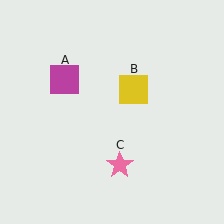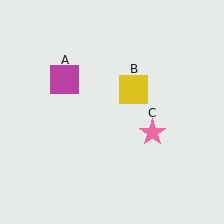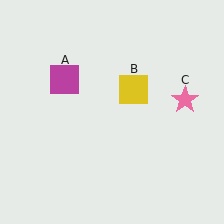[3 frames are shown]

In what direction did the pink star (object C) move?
The pink star (object C) moved up and to the right.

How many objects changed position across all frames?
1 object changed position: pink star (object C).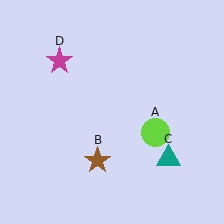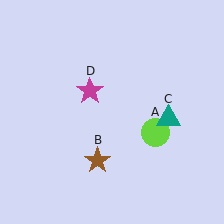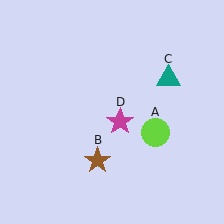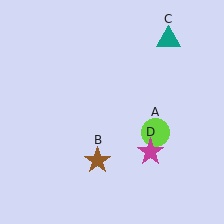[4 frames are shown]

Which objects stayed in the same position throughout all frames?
Lime circle (object A) and brown star (object B) remained stationary.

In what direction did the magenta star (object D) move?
The magenta star (object D) moved down and to the right.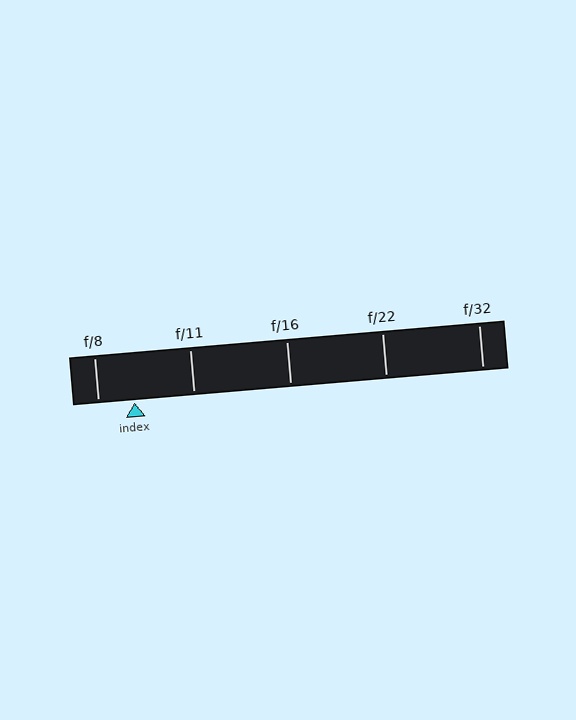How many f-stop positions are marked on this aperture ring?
There are 5 f-stop positions marked.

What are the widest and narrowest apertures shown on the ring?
The widest aperture shown is f/8 and the narrowest is f/32.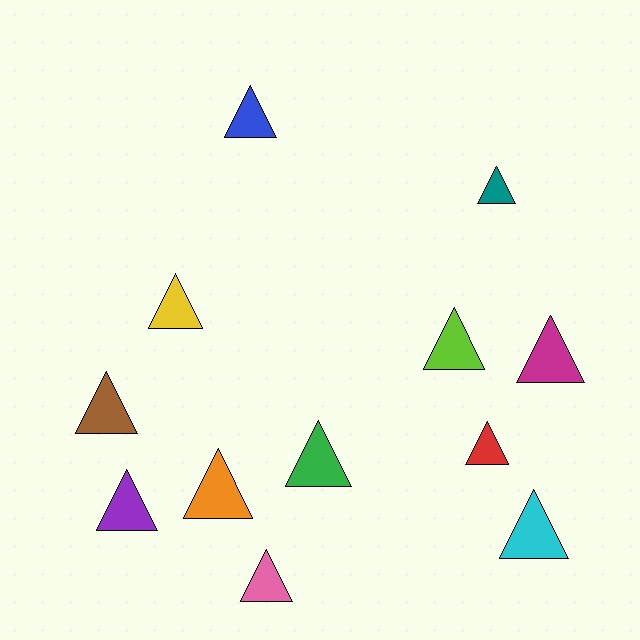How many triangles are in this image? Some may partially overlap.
There are 12 triangles.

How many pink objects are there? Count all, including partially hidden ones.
There is 1 pink object.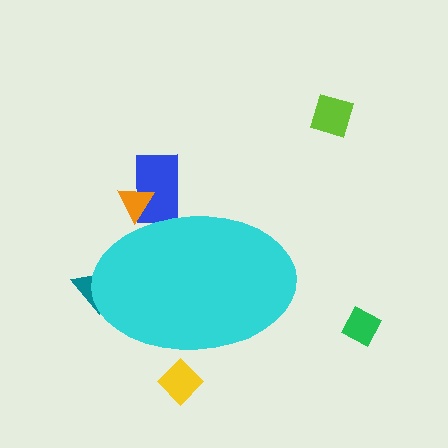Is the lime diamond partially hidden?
No, the lime diamond is fully visible.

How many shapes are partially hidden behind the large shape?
4 shapes are partially hidden.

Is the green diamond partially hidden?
No, the green diamond is fully visible.